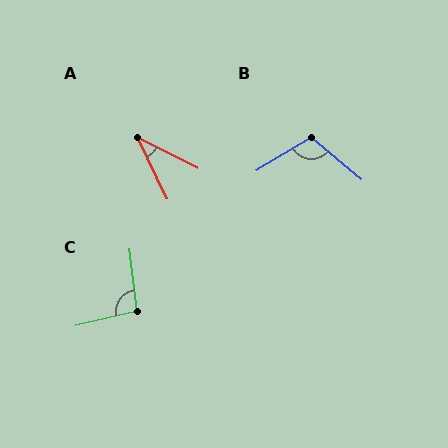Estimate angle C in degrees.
Approximately 96 degrees.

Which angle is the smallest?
A, at approximately 37 degrees.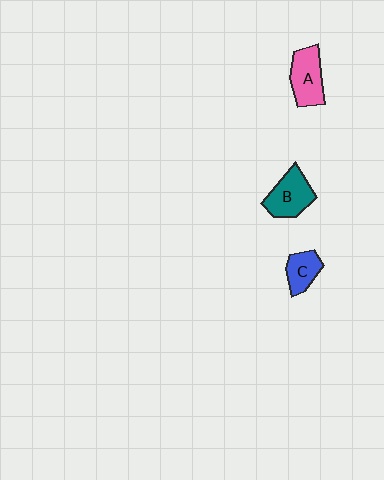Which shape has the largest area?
Shape B (teal).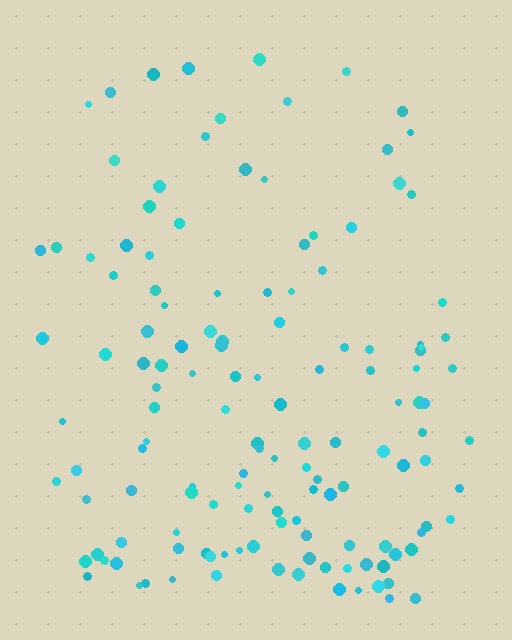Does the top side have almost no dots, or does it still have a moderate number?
Still a moderate number, just noticeably fewer than the bottom.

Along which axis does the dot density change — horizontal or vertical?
Vertical.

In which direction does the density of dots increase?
From top to bottom, with the bottom side densest.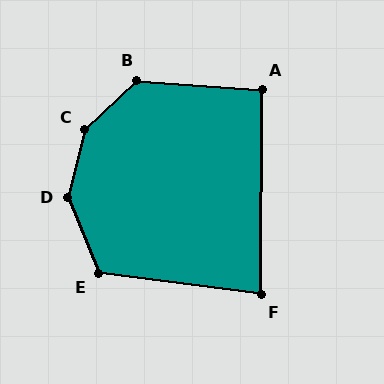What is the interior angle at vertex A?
Approximately 94 degrees (approximately right).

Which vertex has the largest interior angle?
C, at approximately 147 degrees.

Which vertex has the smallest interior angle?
F, at approximately 83 degrees.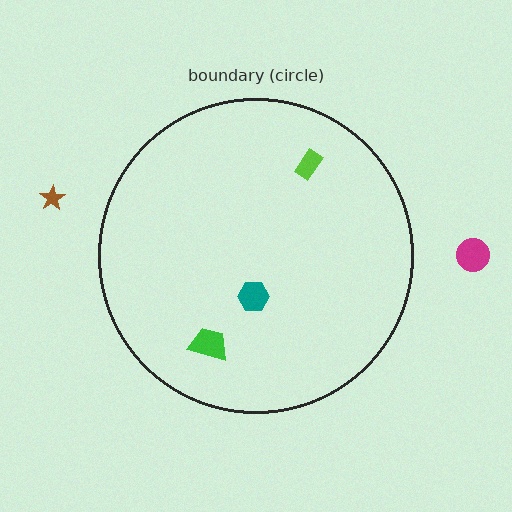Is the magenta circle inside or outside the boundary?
Outside.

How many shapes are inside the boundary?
3 inside, 2 outside.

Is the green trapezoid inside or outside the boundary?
Inside.